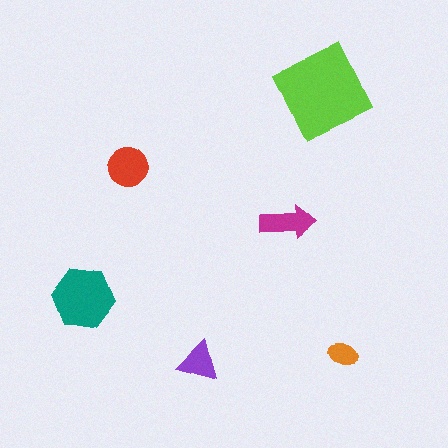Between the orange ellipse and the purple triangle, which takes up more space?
The purple triangle.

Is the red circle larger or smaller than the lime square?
Smaller.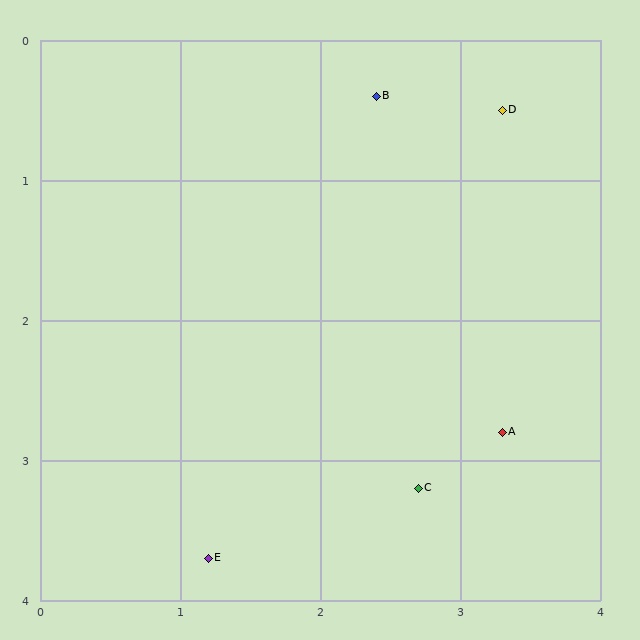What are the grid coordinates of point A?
Point A is at approximately (3.3, 2.8).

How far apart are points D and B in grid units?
Points D and B are about 0.9 grid units apart.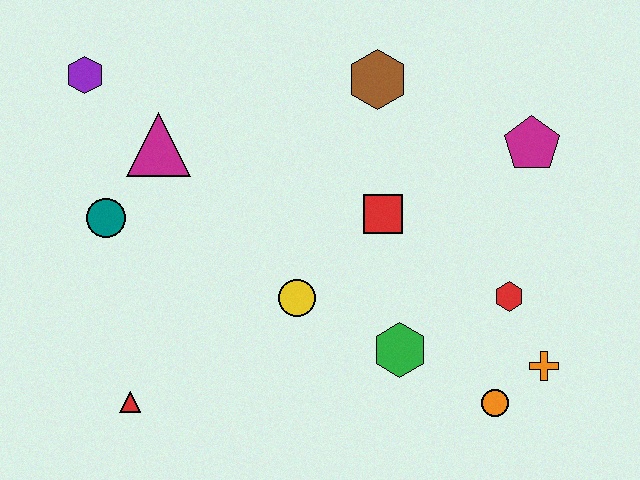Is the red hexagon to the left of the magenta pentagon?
Yes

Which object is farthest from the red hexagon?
The purple hexagon is farthest from the red hexagon.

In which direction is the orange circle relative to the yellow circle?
The orange circle is to the right of the yellow circle.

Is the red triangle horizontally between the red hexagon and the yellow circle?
No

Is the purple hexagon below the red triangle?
No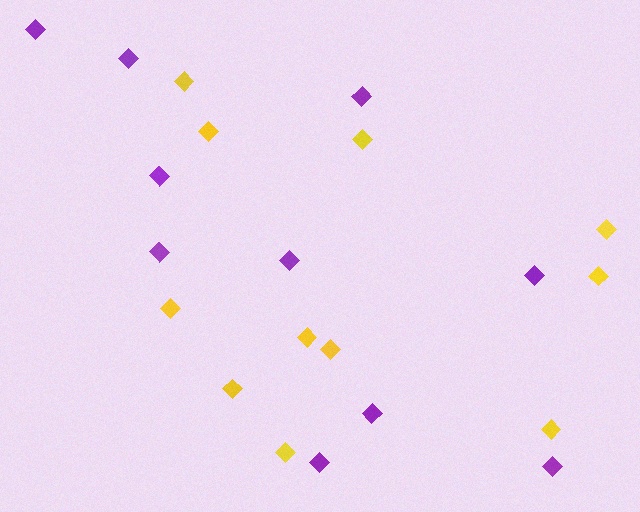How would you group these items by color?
There are 2 groups: one group of yellow diamonds (11) and one group of purple diamonds (10).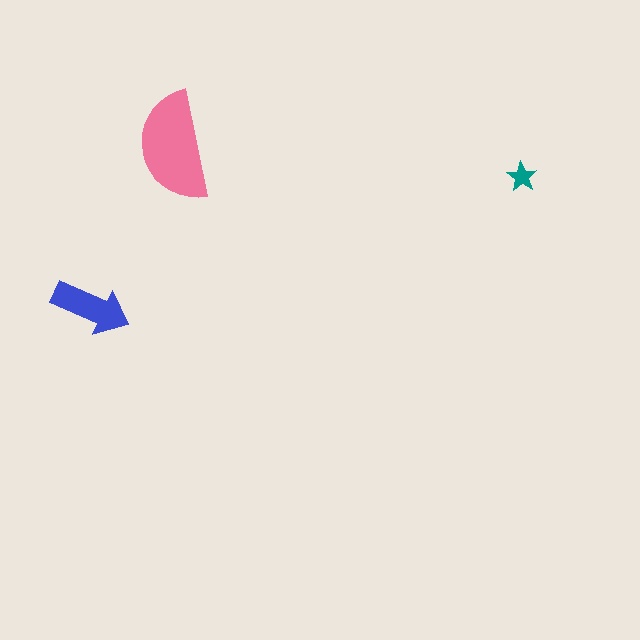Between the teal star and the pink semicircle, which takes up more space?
The pink semicircle.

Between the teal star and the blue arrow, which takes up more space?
The blue arrow.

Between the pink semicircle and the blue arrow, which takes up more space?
The pink semicircle.